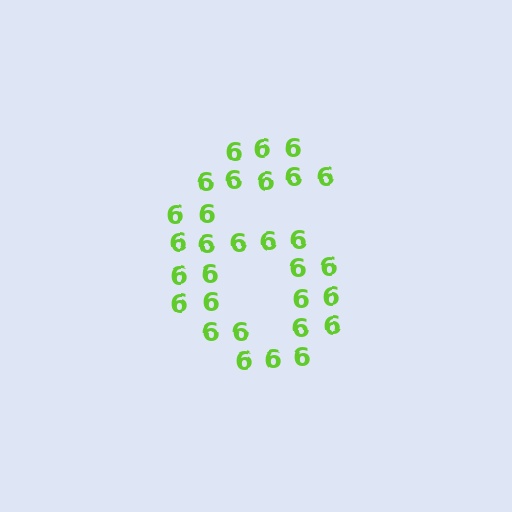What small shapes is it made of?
It is made of small digit 6's.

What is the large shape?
The large shape is the digit 6.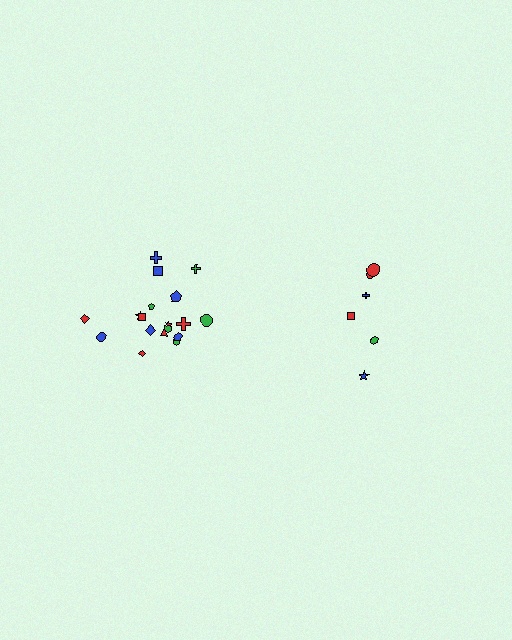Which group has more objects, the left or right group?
The left group.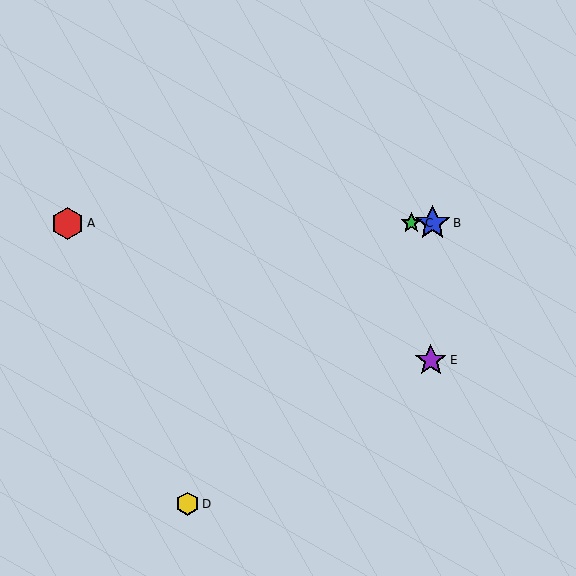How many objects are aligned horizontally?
3 objects (A, B, C) are aligned horizontally.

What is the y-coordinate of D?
Object D is at y≈504.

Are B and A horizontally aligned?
Yes, both are at y≈223.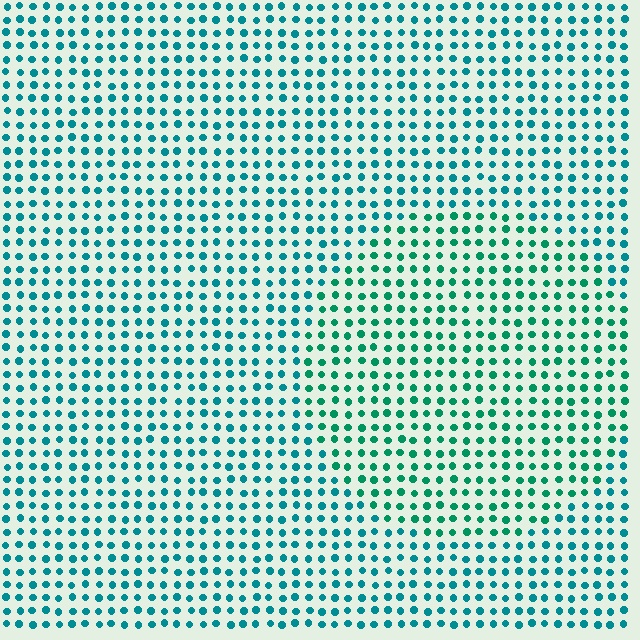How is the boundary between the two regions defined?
The boundary is defined purely by a slight shift in hue (about 24 degrees). Spacing, size, and orientation are identical on both sides.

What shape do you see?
I see a circle.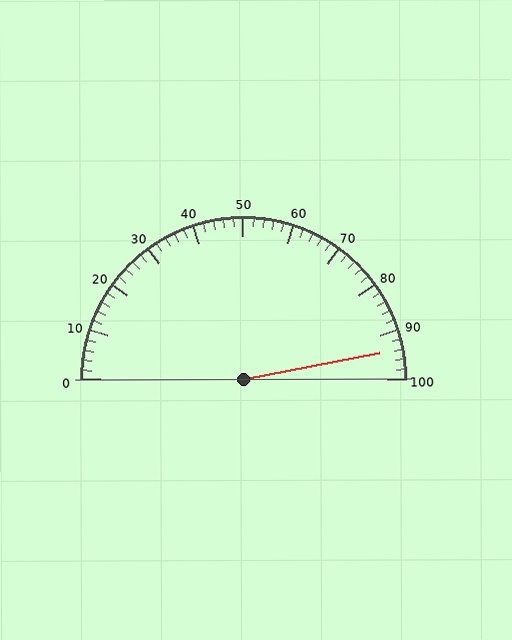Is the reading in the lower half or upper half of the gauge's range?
The reading is in the upper half of the range (0 to 100).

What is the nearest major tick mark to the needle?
The nearest major tick mark is 90.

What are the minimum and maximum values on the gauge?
The gauge ranges from 0 to 100.